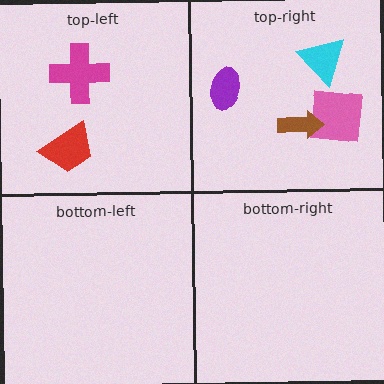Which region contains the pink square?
The top-right region.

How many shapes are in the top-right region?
4.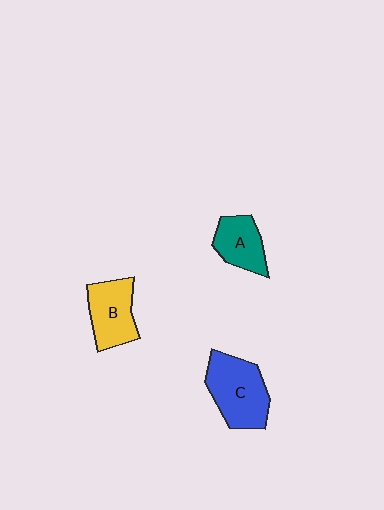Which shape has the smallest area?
Shape A (teal).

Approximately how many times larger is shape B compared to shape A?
Approximately 1.2 times.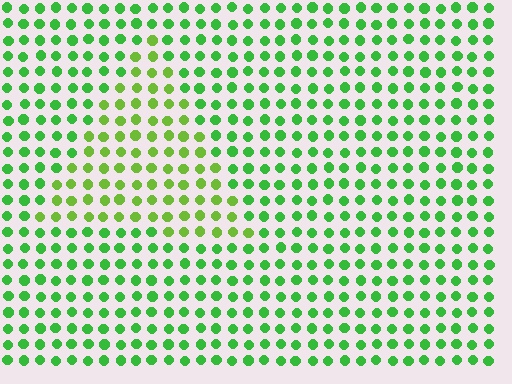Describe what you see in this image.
The image is filled with small green elements in a uniform arrangement. A triangle-shaped region is visible where the elements are tinted to a slightly different hue, forming a subtle color boundary.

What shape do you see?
I see a triangle.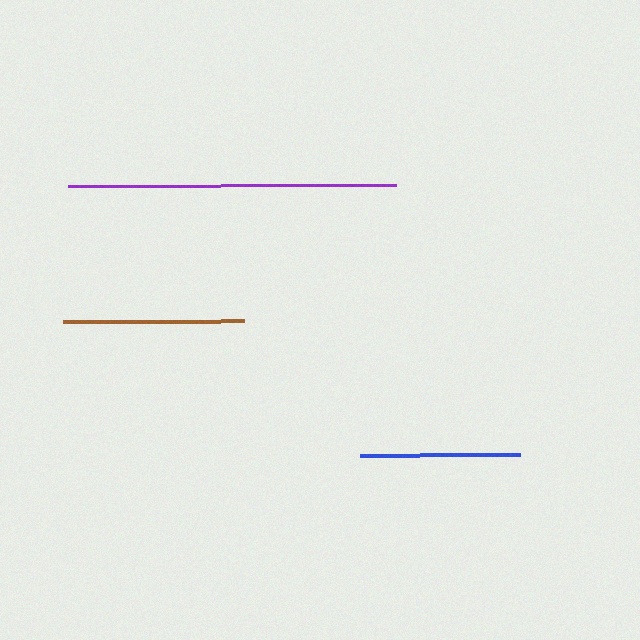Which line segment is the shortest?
The blue line is the shortest at approximately 159 pixels.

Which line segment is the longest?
The purple line is the longest at approximately 328 pixels.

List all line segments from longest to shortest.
From longest to shortest: purple, brown, blue.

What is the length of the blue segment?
The blue segment is approximately 159 pixels long.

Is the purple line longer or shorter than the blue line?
The purple line is longer than the blue line.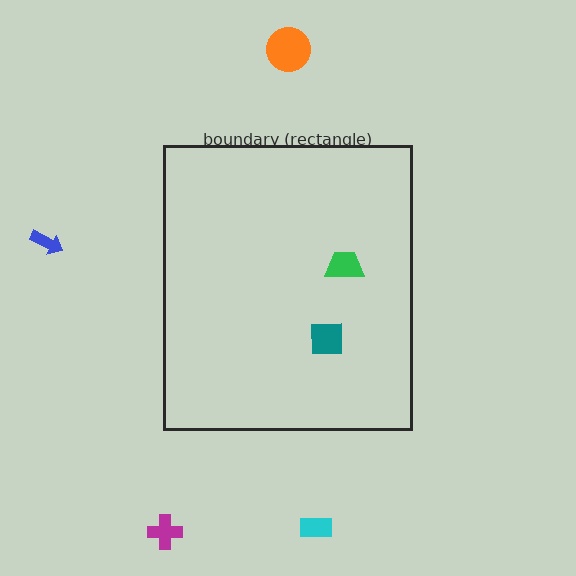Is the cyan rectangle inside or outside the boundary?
Outside.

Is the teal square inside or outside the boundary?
Inside.